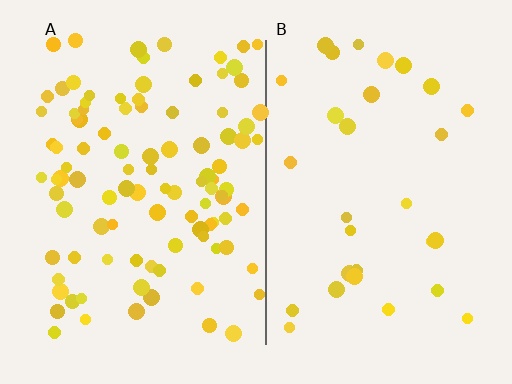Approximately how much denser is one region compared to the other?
Approximately 3.4× — region A over region B.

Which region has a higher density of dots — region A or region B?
A (the left).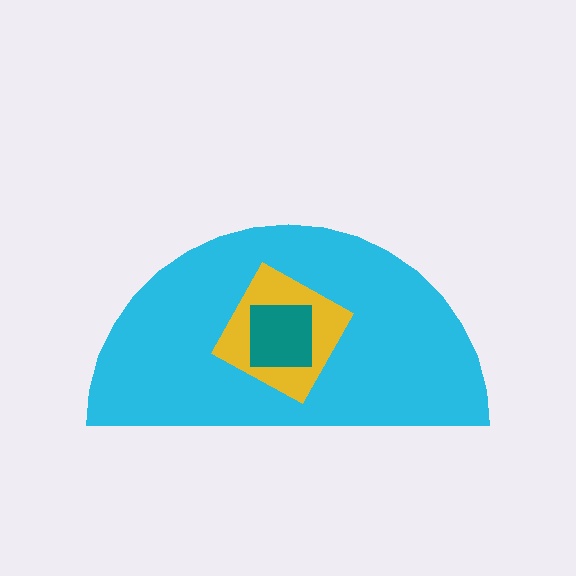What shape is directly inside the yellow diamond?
The teal square.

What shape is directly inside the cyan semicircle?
The yellow diamond.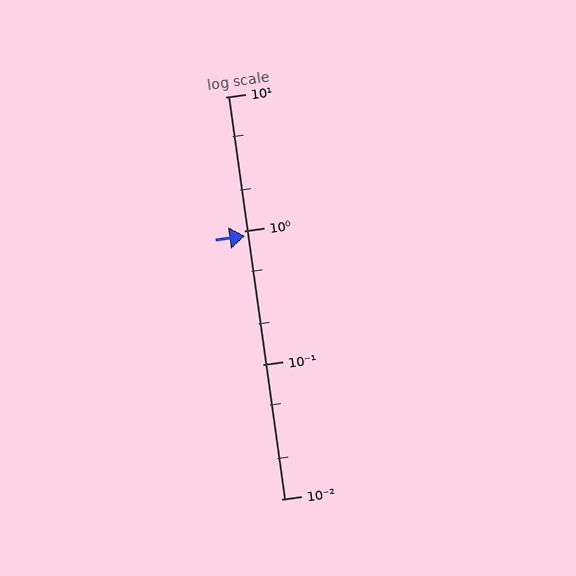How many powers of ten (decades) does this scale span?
The scale spans 3 decades, from 0.01 to 10.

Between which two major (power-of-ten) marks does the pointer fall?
The pointer is between 0.1 and 1.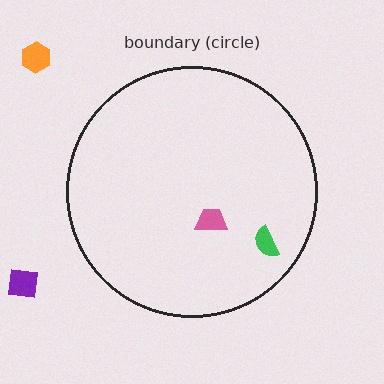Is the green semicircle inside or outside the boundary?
Inside.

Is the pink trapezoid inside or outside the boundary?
Inside.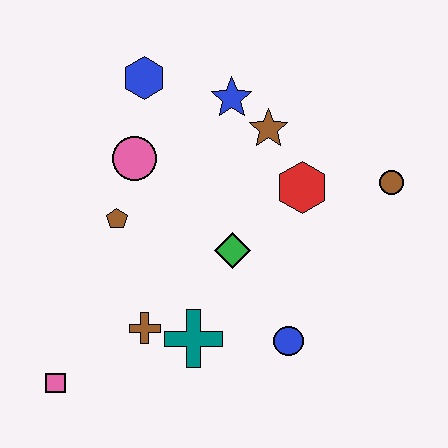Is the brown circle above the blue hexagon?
No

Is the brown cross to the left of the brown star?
Yes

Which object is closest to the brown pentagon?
The pink circle is closest to the brown pentagon.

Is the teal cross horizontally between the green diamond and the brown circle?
No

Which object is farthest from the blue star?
The pink square is farthest from the blue star.